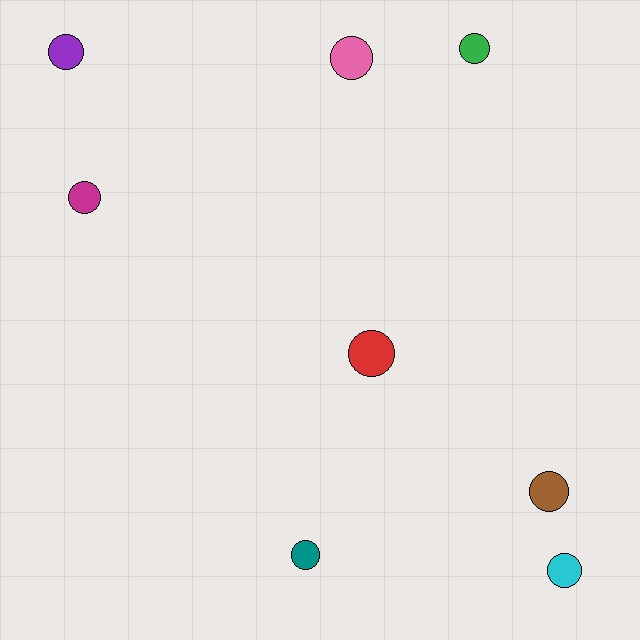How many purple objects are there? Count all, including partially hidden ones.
There is 1 purple object.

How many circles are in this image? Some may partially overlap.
There are 8 circles.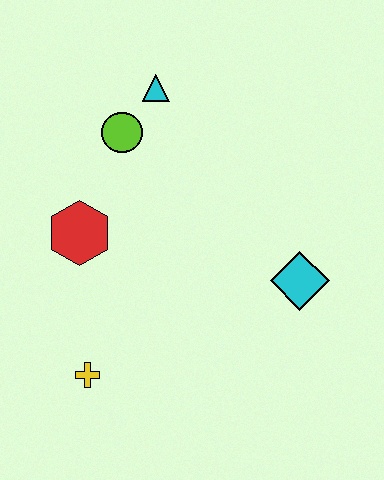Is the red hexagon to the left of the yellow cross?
Yes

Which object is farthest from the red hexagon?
The cyan diamond is farthest from the red hexagon.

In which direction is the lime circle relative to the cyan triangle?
The lime circle is below the cyan triangle.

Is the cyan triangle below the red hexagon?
No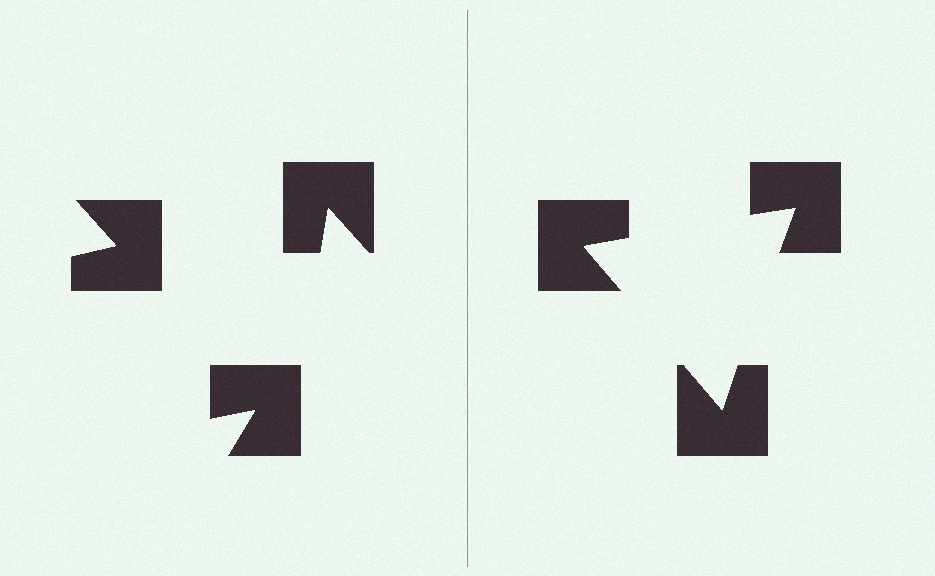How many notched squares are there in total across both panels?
6 — 3 on each side.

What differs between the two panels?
The notched squares are positioned identically on both sides; only the wedge orientations differ. On the right they align to a triangle; on the left they are misaligned.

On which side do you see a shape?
An illusory triangle appears on the right side. On the left side the wedge cuts are rotated, so no coherent shape forms.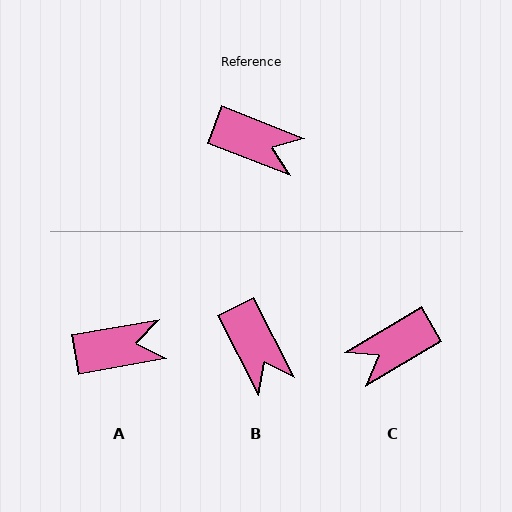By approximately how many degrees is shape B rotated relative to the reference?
Approximately 42 degrees clockwise.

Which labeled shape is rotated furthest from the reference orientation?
C, about 128 degrees away.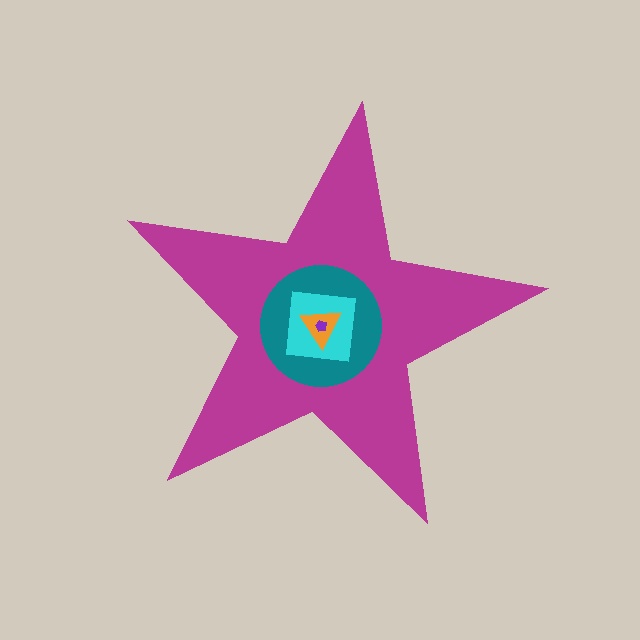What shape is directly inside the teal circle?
The cyan square.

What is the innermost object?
The purple pentagon.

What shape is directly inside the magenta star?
The teal circle.